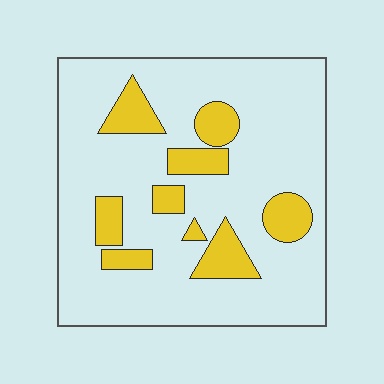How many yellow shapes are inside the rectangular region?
9.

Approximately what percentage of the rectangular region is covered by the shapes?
Approximately 20%.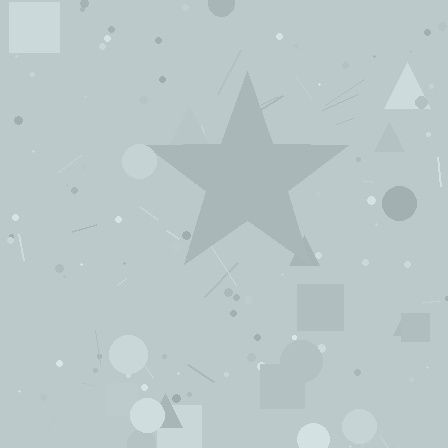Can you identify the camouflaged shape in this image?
The camouflaged shape is a star.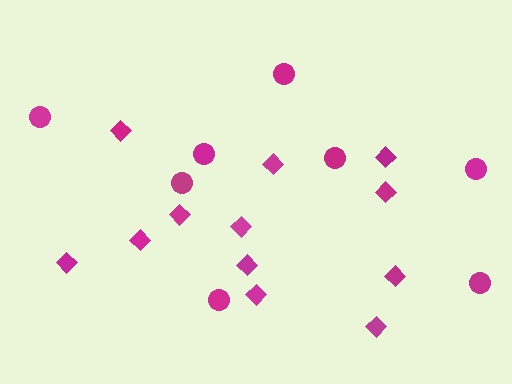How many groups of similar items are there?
There are 2 groups: one group of diamonds (12) and one group of circles (8).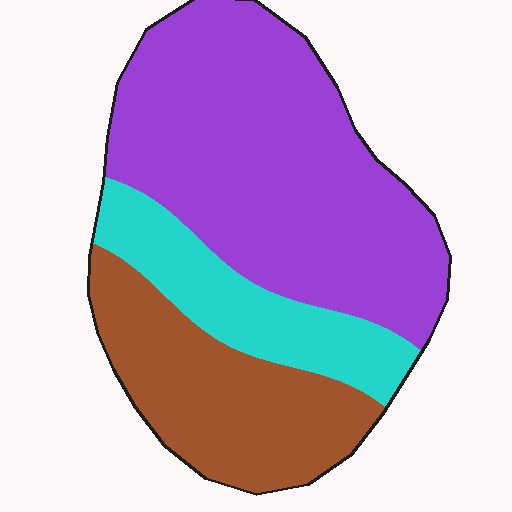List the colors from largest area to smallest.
From largest to smallest: purple, brown, cyan.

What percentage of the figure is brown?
Brown takes up about one quarter (1/4) of the figure.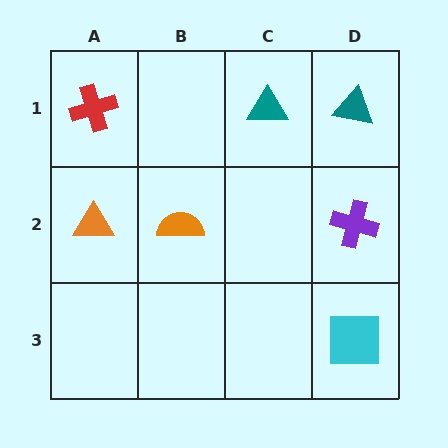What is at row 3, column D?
A cyan square.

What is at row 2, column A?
An orange triangle.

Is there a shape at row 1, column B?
No, that cell is empty.